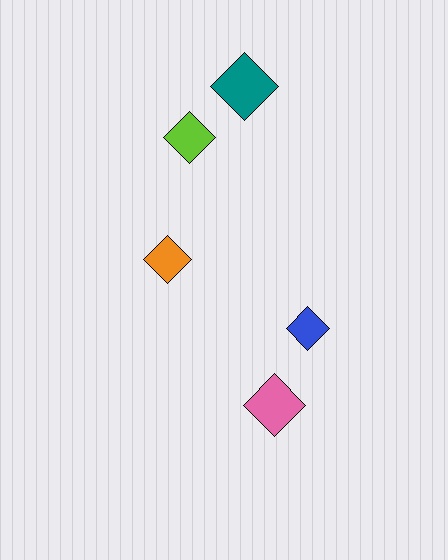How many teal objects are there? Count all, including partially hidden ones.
There is 1 teal object.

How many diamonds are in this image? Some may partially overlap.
There are 5 diamonds.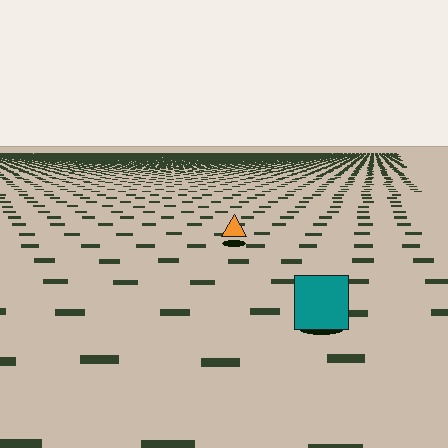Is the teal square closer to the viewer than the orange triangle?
Yes. The teal square is closer — you can tell from the texture gradient: the ground texture is coarser near it.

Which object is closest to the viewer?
The teal square is closest. The texture marks near it are larger and more spread out.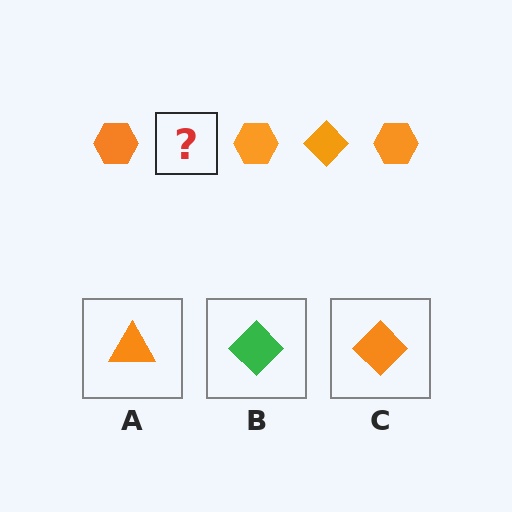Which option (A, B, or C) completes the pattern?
C.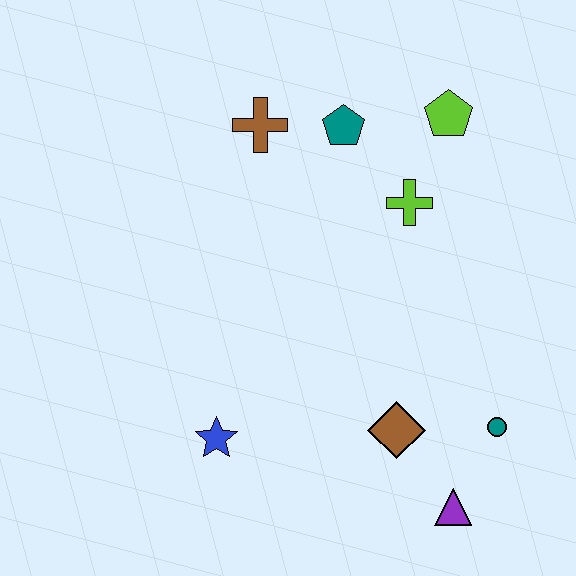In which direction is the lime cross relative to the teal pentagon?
The lime cross is below the teal pentagon.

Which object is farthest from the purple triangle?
The brown cross is farthest from the purple triangle.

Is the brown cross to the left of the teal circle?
Yes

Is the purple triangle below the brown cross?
Yes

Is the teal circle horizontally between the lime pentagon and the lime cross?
No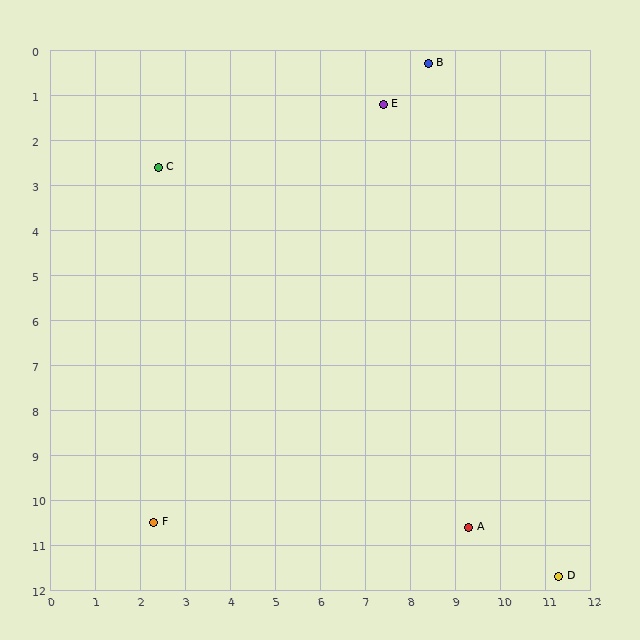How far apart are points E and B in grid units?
Points E and B are about 1.3 grid units apart.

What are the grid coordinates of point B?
Point B is at approximately (8.4, 0.3).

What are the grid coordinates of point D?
Point D is at approximately (11.3, 11.7).